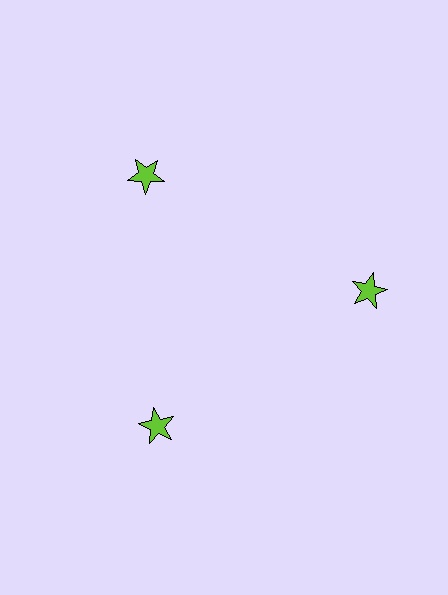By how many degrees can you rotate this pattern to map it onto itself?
The pattern maps onto itself every 120 degrees of rotation.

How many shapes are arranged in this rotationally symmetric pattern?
There are 3 shapes, arranged in 3 groups of 1.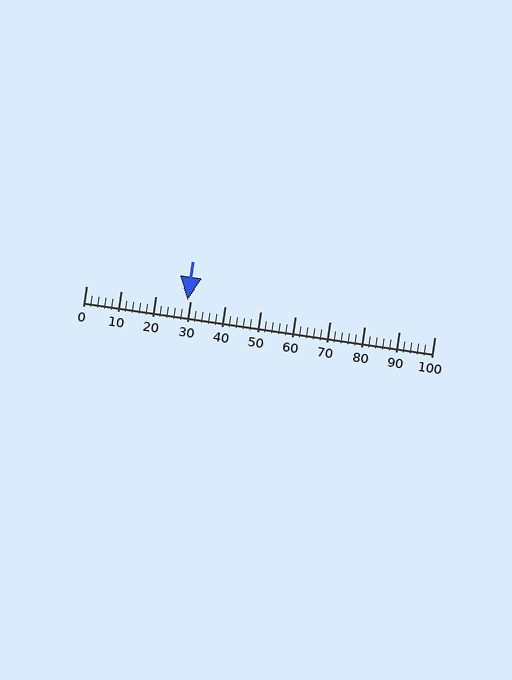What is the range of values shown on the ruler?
The ruler shows values from 0 to 100.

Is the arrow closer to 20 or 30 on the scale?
The arrow is closer to 30.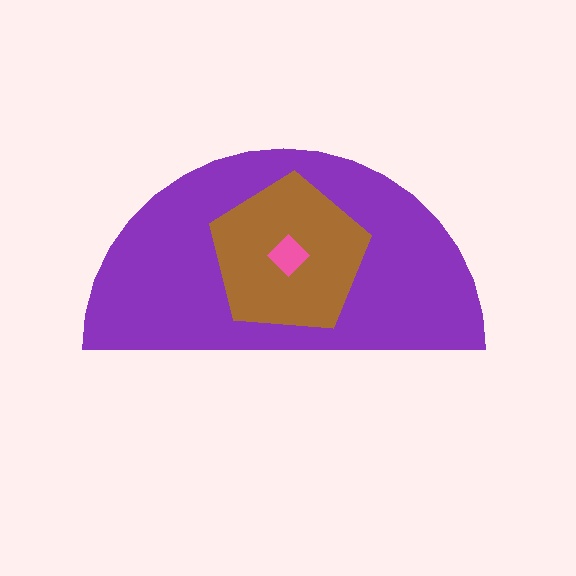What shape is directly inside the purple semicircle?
The brown pentagon.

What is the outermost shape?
The purple semicircle.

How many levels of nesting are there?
3.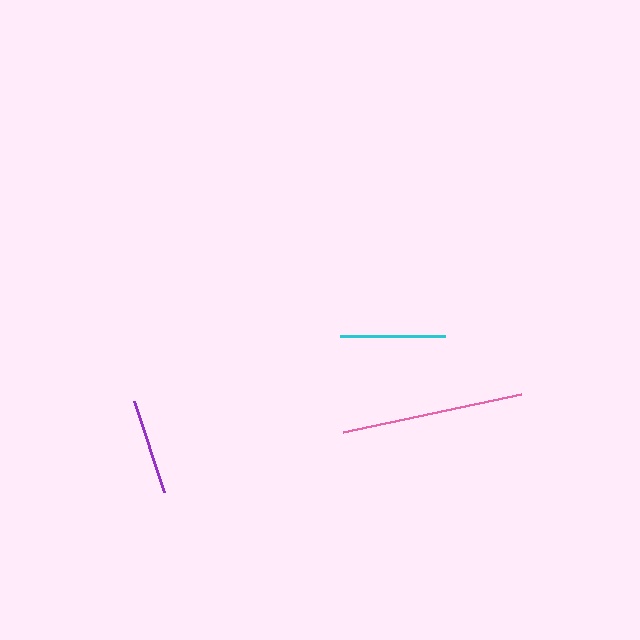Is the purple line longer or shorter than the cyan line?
The cyan line is longer than the purple line.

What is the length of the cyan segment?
The cyan segment is approximately 105 pixels long.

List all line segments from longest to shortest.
From longest to shortest: pink, cyan, purple.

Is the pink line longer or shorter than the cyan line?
The pink line is longer than the cyan line.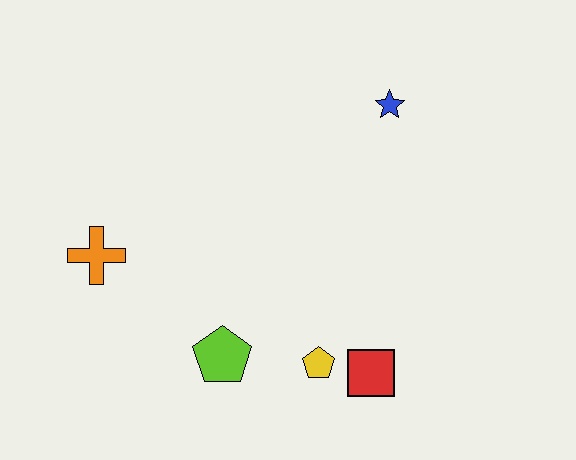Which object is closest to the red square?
The yellow pentagon is closest to the red square.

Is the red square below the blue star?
Yes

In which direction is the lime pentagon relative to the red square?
The lime pentagon is to the left of the red square.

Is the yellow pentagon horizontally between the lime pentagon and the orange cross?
No